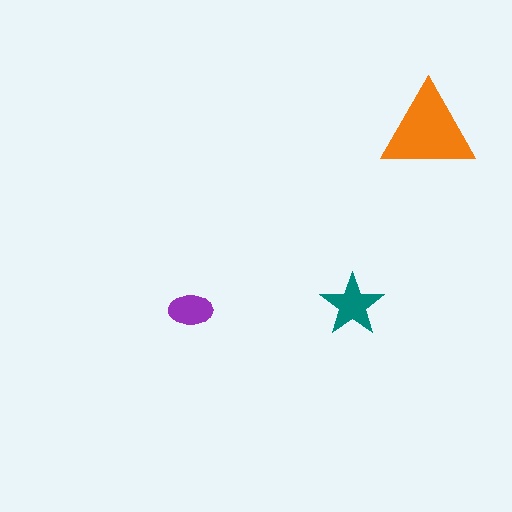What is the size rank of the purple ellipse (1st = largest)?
3rd.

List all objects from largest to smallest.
The orange triangle, the teal star, the purple ellipse.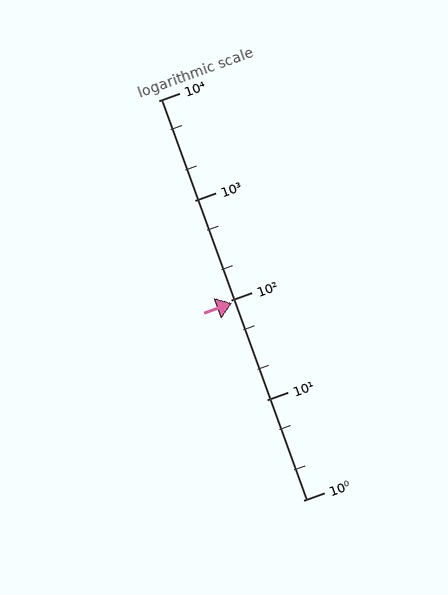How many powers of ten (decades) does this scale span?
The scale spans 4 decades, from 1 to 10000.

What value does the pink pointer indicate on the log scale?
The pointer indicates approximately 93.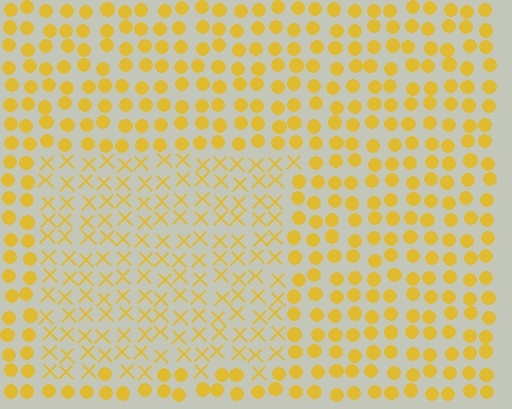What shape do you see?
I see a rectangle.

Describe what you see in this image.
The image is filled with small yellow elements arranged in a uniform grid. A rectangle-shaped region contains X marks, while the surrounding area contains circles. The boundary is defined purely by the change in element shape.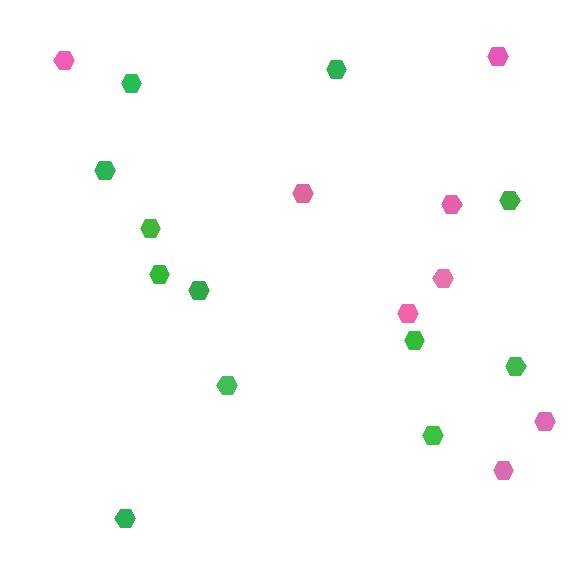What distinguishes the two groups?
There are 2 groups: one group of pink hexagons (8) and one group of green hexagons (12).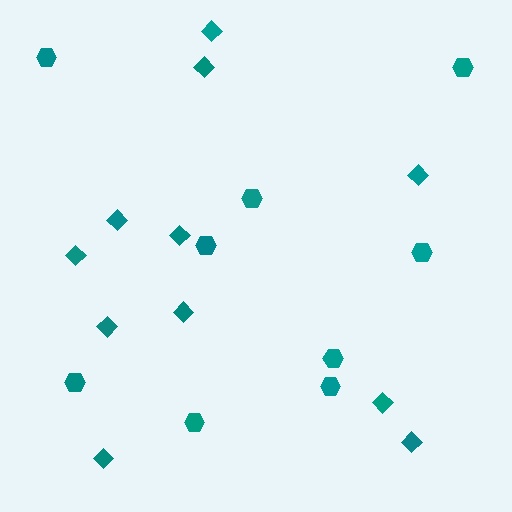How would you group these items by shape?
There are 2 groups: one group of diamonds (11) and one group of hexagons (9).